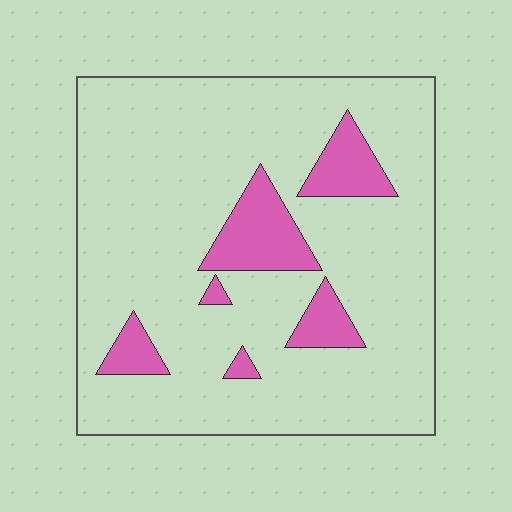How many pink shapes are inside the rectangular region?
6.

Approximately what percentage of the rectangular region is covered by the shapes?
Approximately 15%.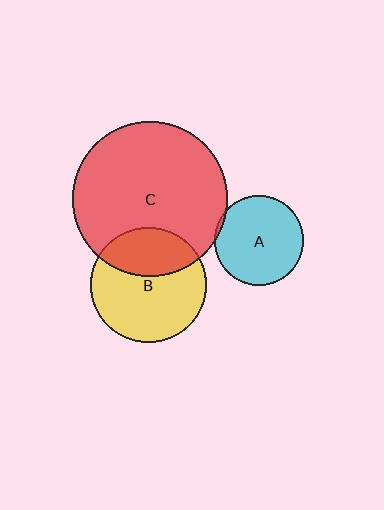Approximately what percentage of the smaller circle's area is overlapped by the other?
Approximately 5%.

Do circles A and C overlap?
Yes.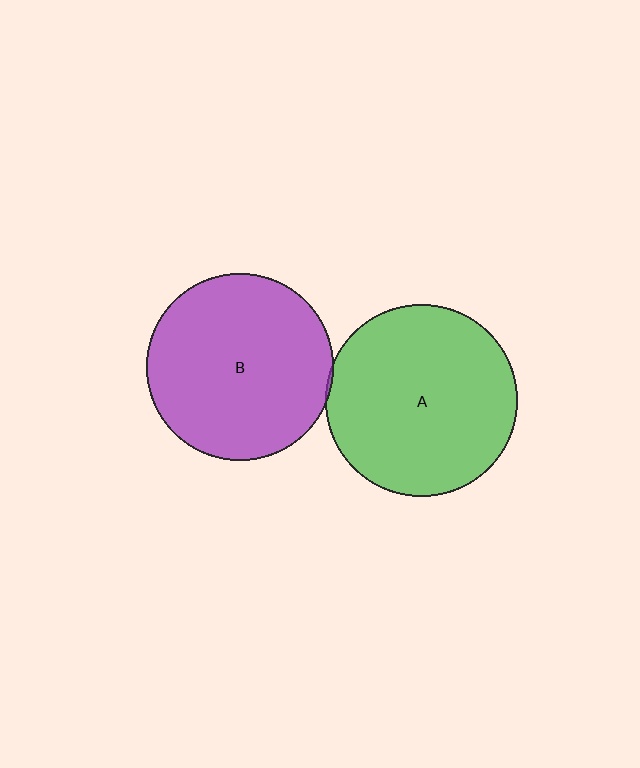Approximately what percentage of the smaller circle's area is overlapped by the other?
Approximately 5%.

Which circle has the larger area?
Circle A (green).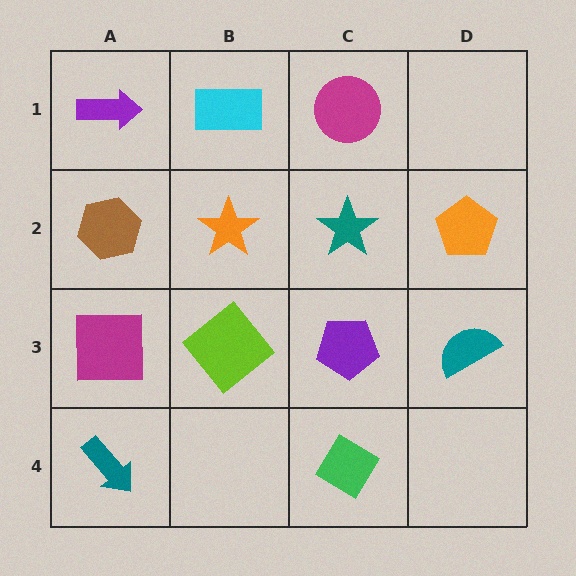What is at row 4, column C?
A green diamond.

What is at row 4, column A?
A teal arrow.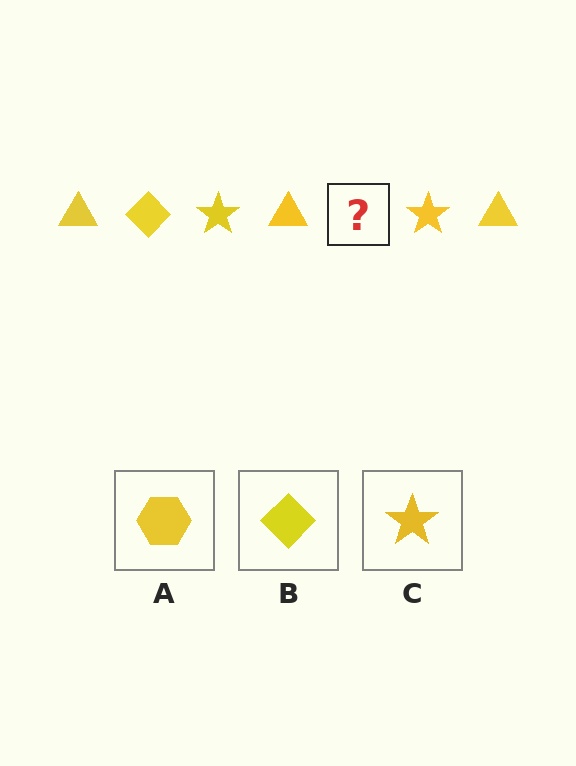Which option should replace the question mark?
Option B.